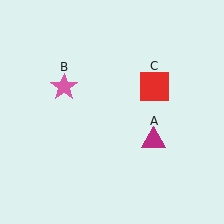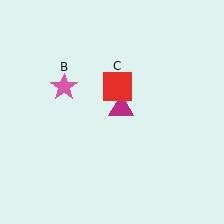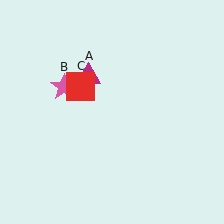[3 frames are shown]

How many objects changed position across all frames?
2 objects changed position: magenta triangle (object A), red square (object C).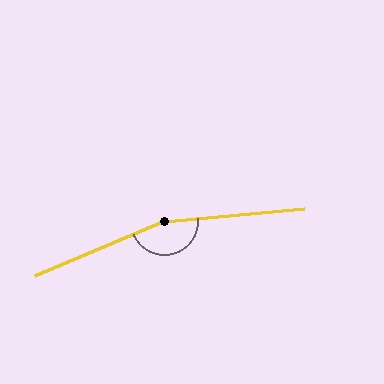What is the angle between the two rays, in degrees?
Approximately 163 degrees.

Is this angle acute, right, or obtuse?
It is obtuse.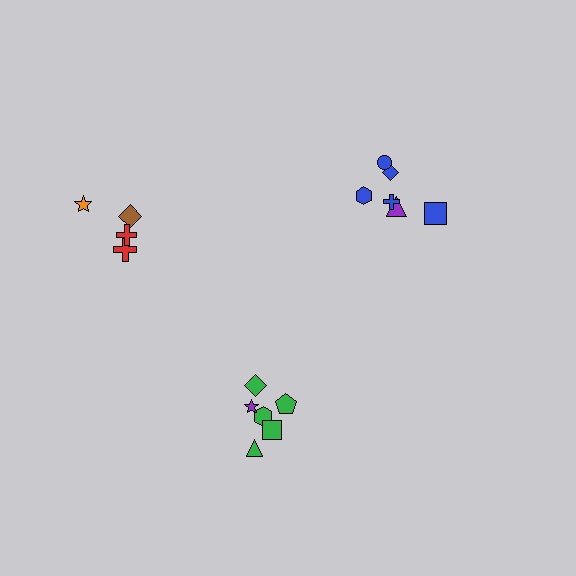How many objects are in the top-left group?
There are 4 objects.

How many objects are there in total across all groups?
There are 16 objects.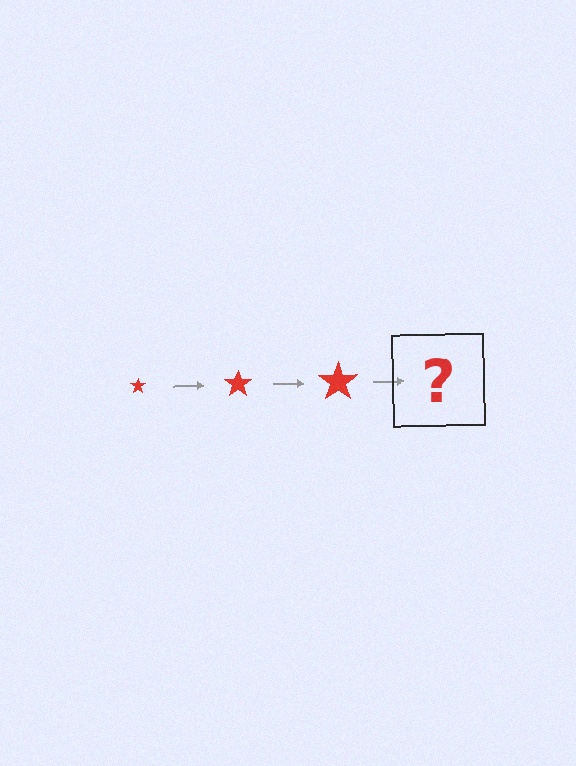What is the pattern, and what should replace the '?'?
The pattern is that the star gets progressively larger each step. The '?' should be a red star, larger than the previous one.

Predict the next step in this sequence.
The next step is a red star, larger than the previous one.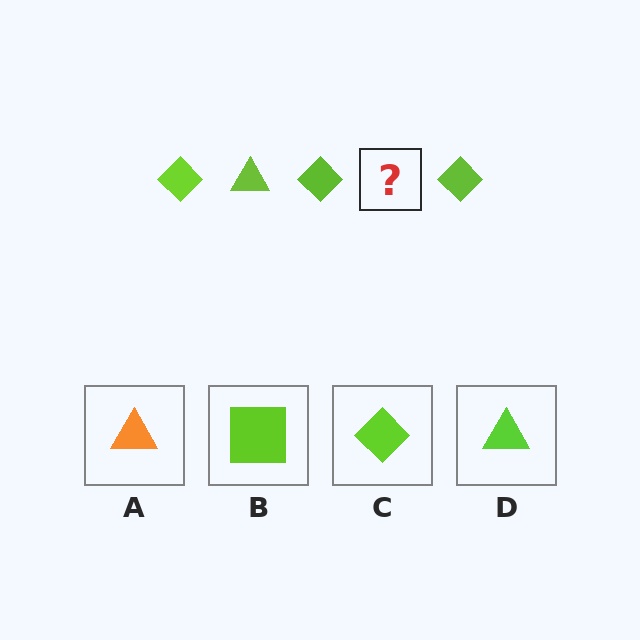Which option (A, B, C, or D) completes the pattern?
D.